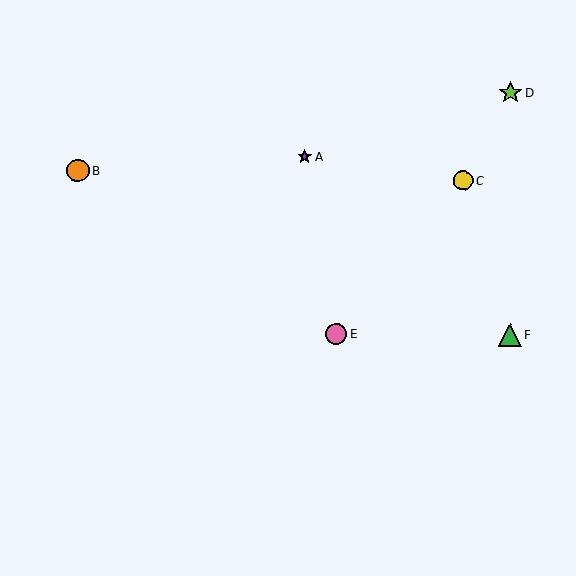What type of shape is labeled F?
Shape F is a green triangle.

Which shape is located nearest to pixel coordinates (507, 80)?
The lime star (labeled D) at (510, 93) is nearest to that location.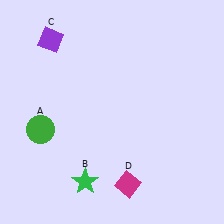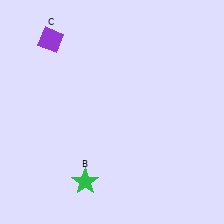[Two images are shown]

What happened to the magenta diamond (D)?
The magenta diamond (D) was removed in Image 2. It was in the bottom-right area of Image 1.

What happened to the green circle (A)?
The green circle (A) was removed in Image 2. It was in the bottom-left area of Image 1.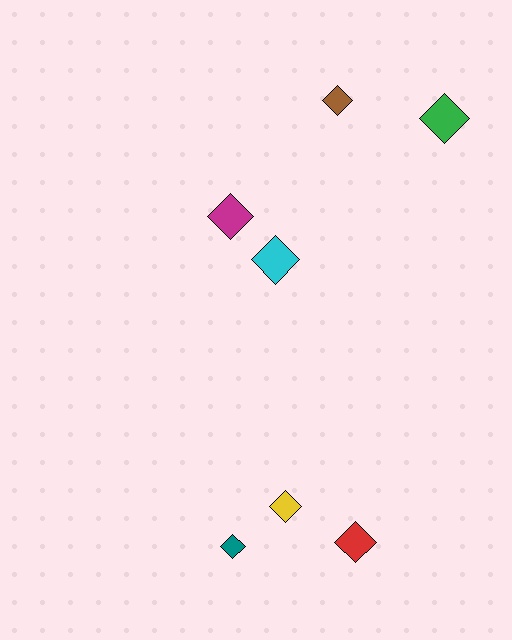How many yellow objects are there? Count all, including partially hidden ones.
There is 1 yellow object.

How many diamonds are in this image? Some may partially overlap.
There are 7 diamonds.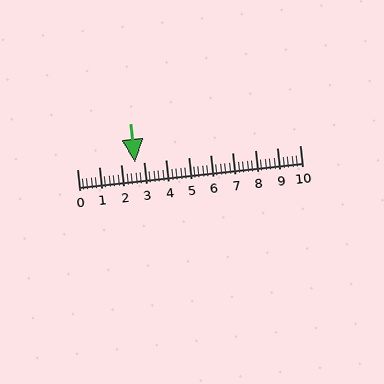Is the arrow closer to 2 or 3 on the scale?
The arrow is closer to 3.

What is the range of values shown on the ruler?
The ruler shows values from 0 to 10.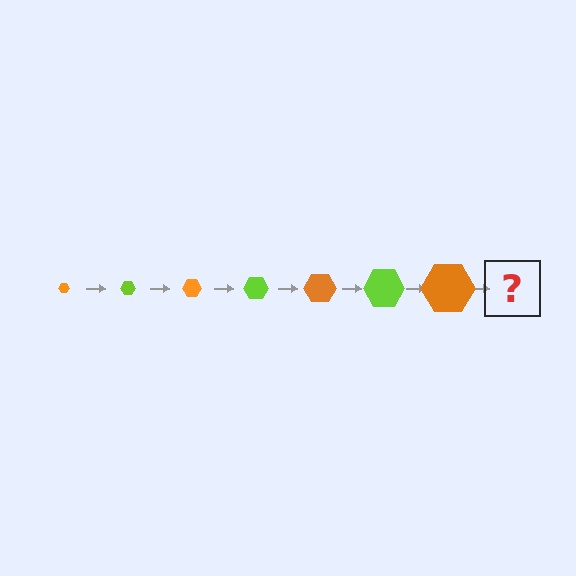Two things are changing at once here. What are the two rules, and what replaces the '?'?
The two rules are that the hexagon grows larger each step and the color cycles through orange and lime. The '?' should be a lime hexagon, larger than the previous one.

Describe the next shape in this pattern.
It should be a lime hexagon, larger than the previous one.